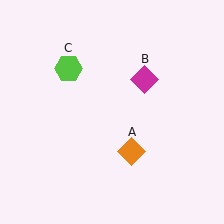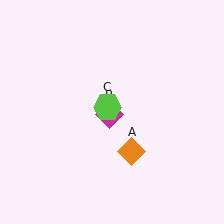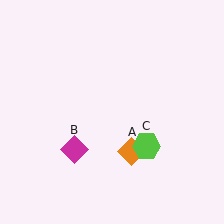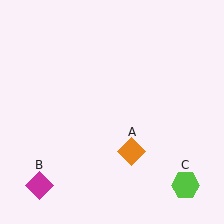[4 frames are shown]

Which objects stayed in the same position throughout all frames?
Orange diamond (object A) remained stationary.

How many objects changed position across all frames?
2 objects changed position: magenta diamond (object B), lime hexagon (object C).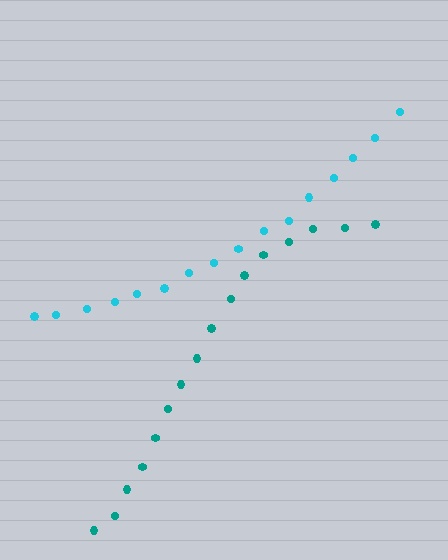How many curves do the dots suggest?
There are 2 distinct paths.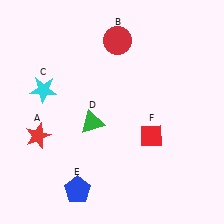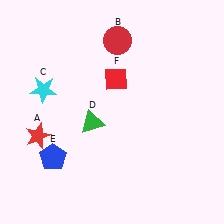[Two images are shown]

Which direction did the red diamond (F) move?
The red diamond (F) moved up.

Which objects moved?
The objects that moved are: the blue pentagon (E), the red diamond (F).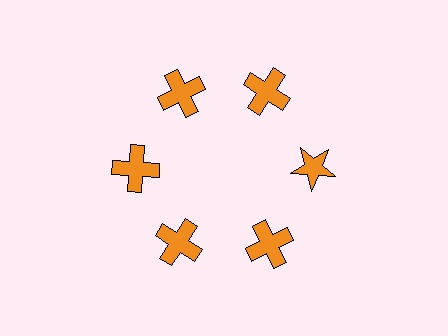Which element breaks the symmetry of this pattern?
The orange star at roughly the 3 o'clock position breaks the symmetry. All other shapes are orange crosses.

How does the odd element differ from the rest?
It has a different shape: star instead of cross.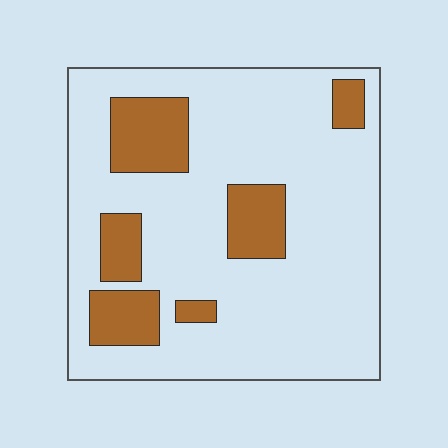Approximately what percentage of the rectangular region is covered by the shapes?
Approximately 20%.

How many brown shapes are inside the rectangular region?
6.